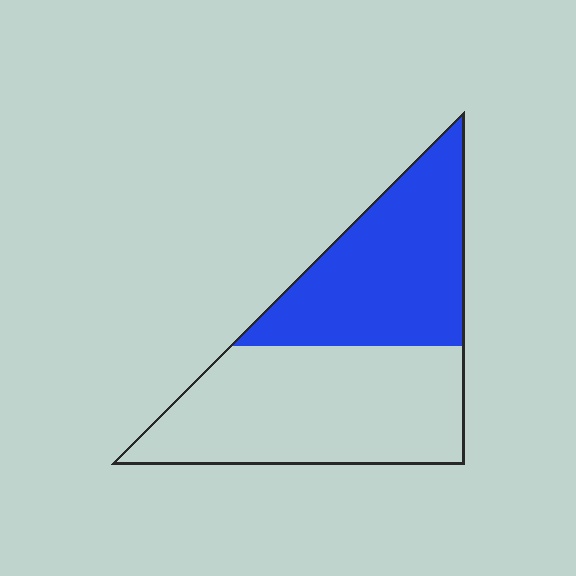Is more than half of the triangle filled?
No.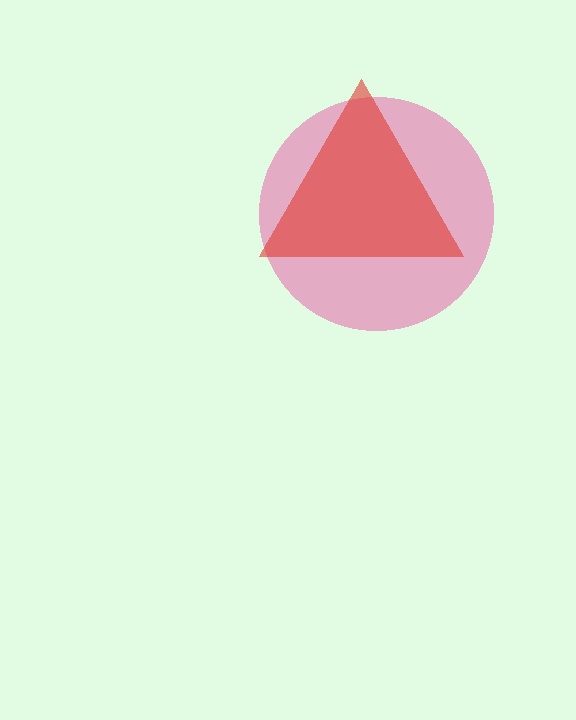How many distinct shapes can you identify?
There are 2 distinct shapes: a pink circle, a red triangle.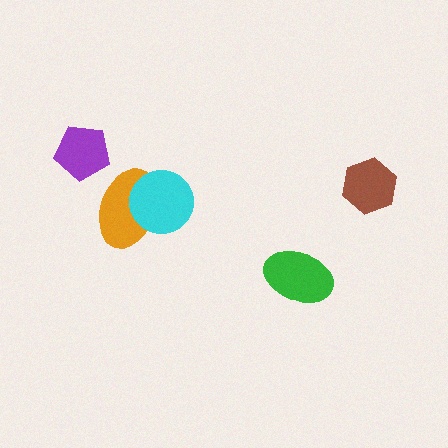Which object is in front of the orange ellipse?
The cyan circle is in front of the orange ellipse.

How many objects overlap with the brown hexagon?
0 objects overlap with the brown hexagon.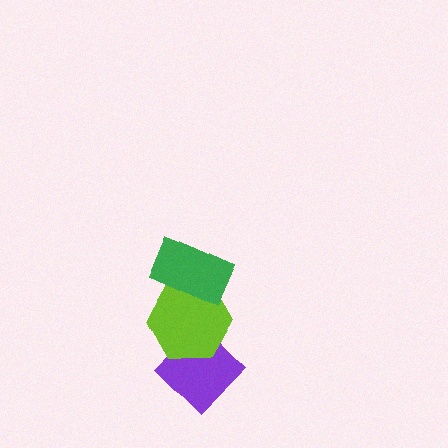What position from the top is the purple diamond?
The purple diamond is 3rd from the top.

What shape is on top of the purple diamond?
The lime hexagon is on top of the purple diamond.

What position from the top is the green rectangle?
The green rectangle is 1st from the top.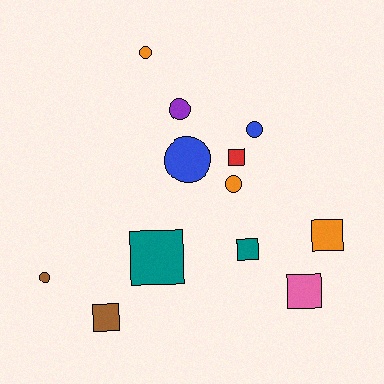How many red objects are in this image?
There is 1 red object.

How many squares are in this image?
There are 6 squares.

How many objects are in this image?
There are 12 objects.